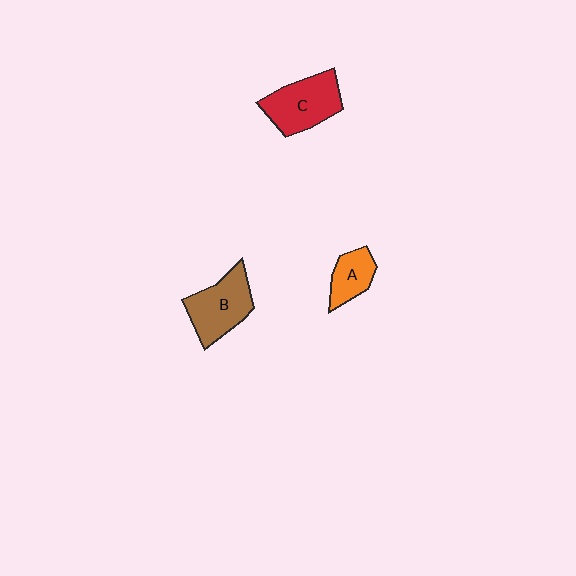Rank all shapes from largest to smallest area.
From largest to smallest: C (red), B (brown), A (orange).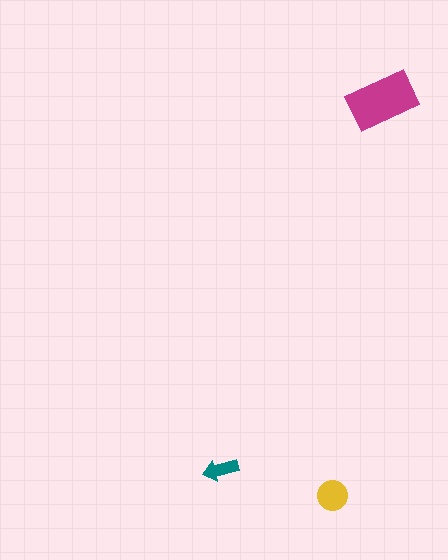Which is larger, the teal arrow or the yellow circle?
The yellow circle.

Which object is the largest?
The magenta rectangle.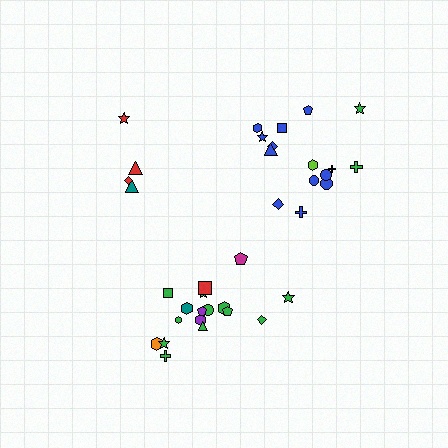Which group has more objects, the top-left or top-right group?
The top-right group.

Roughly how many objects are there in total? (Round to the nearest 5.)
Roughly 35 objects in total.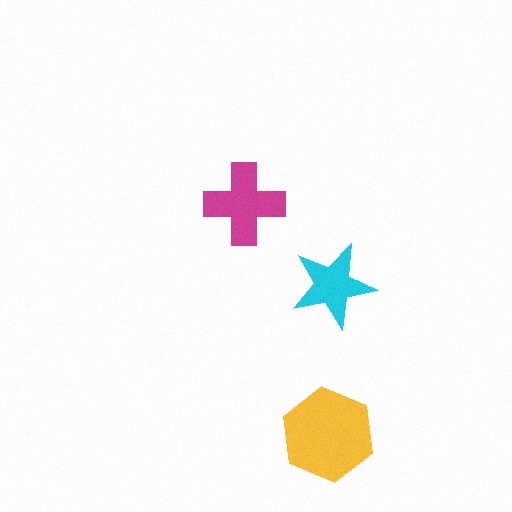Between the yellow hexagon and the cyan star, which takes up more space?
The yellow hexagon.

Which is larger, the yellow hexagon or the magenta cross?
The yellow hexagon.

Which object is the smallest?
The cyan star.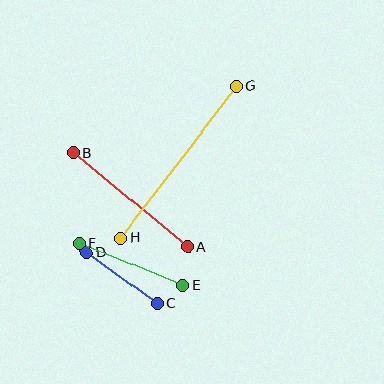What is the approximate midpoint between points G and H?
The midpoint is at approximately (179, 162) pixels.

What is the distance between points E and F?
The distance is approximately 111 pixels.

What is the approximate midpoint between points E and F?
The midpoint is at approximately (131, 264) pixels.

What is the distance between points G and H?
The distance is approximately 191 pixels.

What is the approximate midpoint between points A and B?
The midpoint is at approximately (130, 200) pixels.